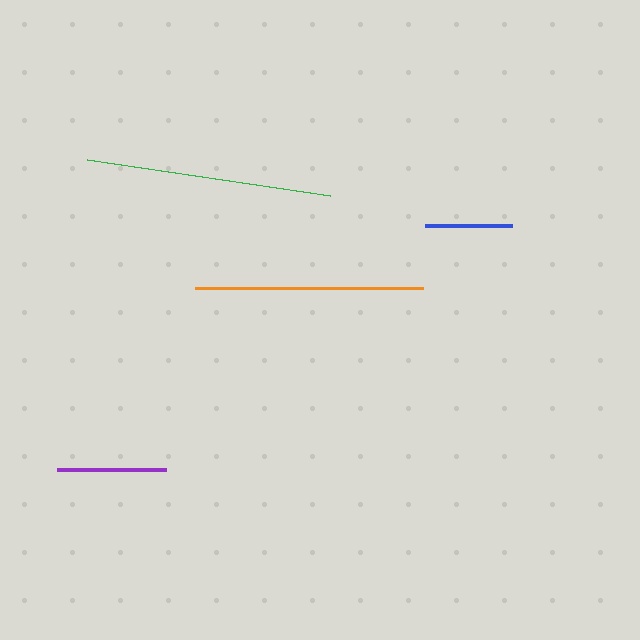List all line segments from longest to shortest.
From longest to shortest: green, orange, purple, blue.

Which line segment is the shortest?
The blue line is the shortest at approximately 87 pixels.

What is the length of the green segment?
The green segment is approximately 245 pixels long.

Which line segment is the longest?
The green line is the longest at approximately 245 pixels.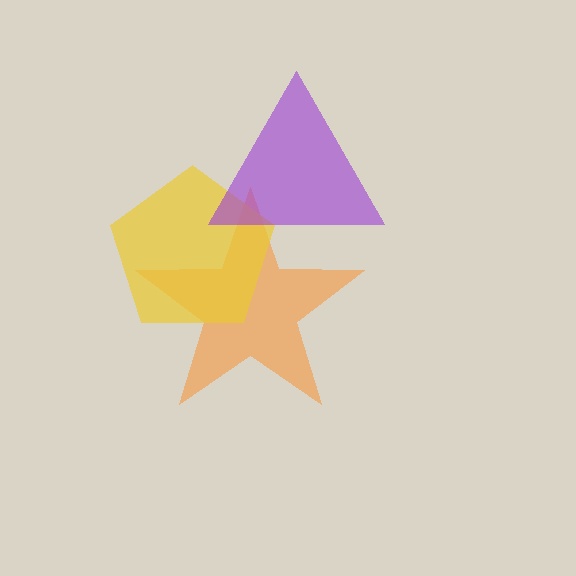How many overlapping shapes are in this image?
There are 3 overlapping shapes in the image.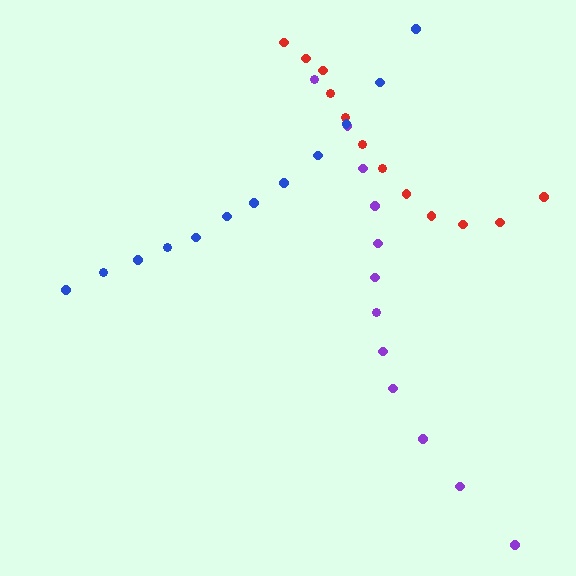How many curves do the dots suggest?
There are 3 distinct paths.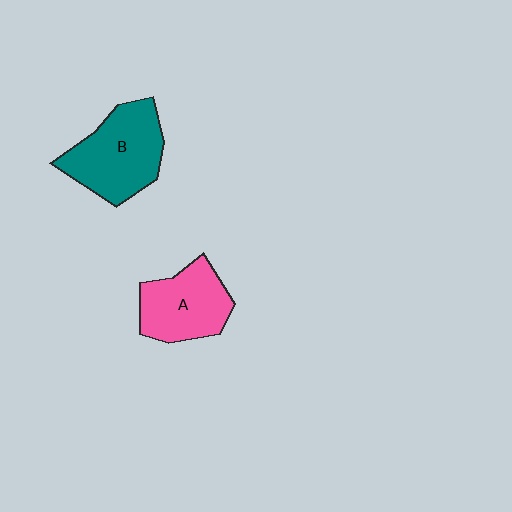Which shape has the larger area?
Shape B (teal).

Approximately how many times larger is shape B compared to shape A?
Approximately 1.2 times.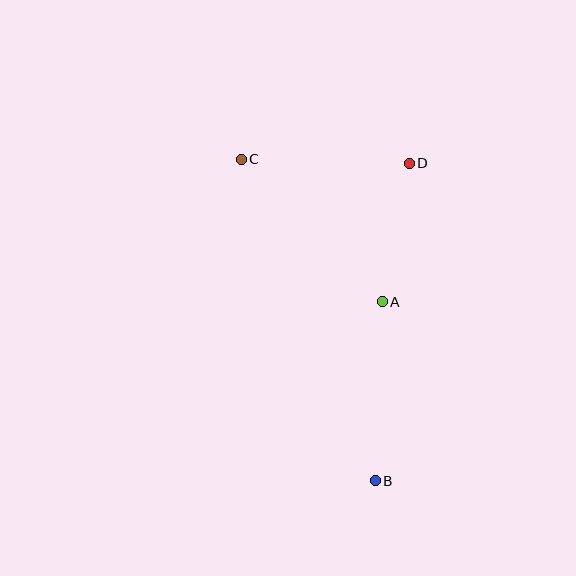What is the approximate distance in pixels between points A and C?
The distance between A and C is approximately 200 pixels.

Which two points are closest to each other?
Points A and D are closest to each other.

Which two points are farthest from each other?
Points B and C are farthest from each other.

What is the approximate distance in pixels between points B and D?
The distance between B and D is approximately 319 pixels.